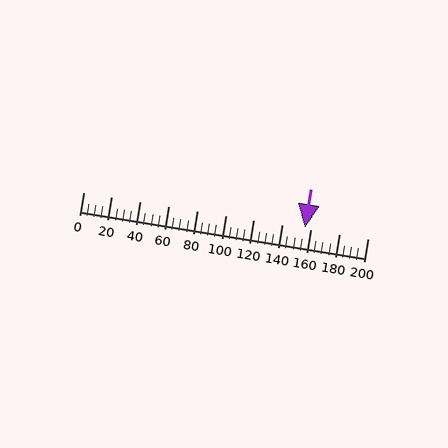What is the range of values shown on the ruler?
The ruler shows values from 0 to 200.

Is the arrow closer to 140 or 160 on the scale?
The arrow is closer to 160.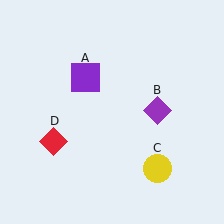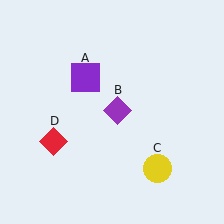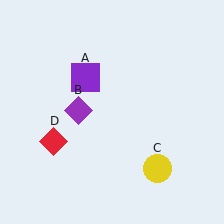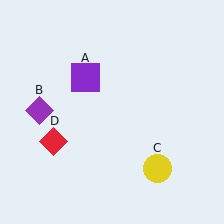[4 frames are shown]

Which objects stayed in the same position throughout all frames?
Purple square (object A) and yellow circle (object C) and red diamond (object D) remained stationary.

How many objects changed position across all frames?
1 object changed position: purple diamond (object B).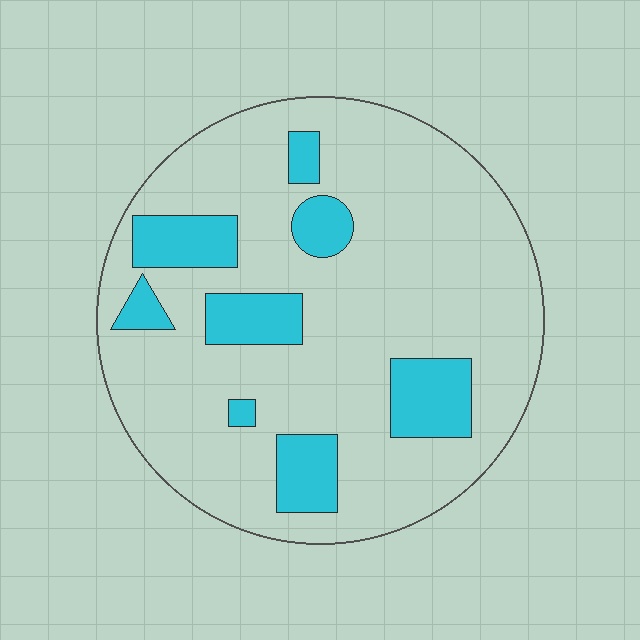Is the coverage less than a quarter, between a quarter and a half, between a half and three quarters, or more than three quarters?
Less than a quarter.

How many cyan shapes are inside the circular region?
8.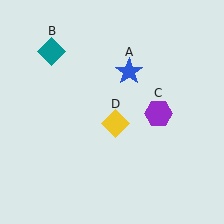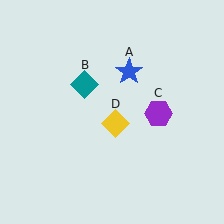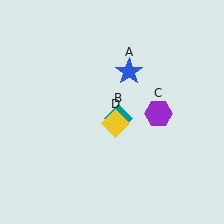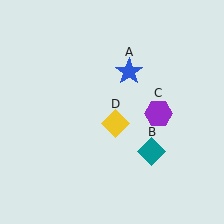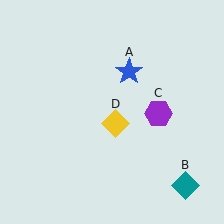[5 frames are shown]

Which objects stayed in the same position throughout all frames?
Blue star (object A) and purple hexagon (object C) and yellow diamond (object D) remained stationary.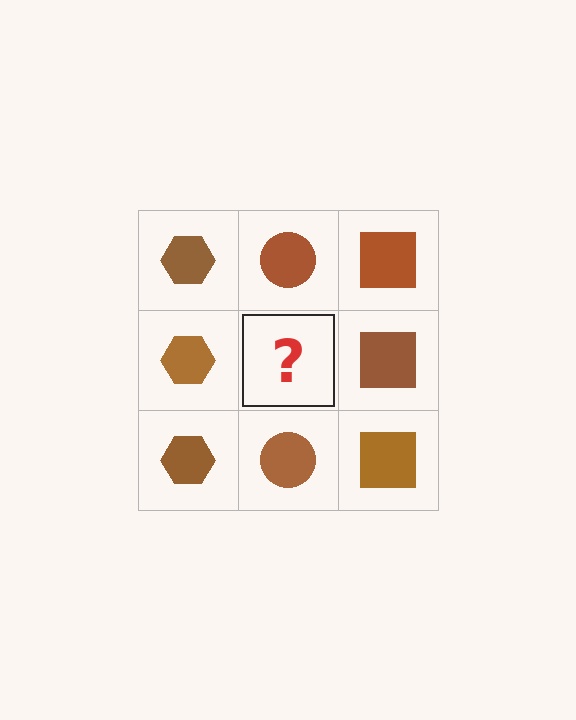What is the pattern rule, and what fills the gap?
The rule is that each column has a consistent shape. The gap should be filled with a brown circle.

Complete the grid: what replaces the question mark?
The question mark should be replaced with a brown circle.